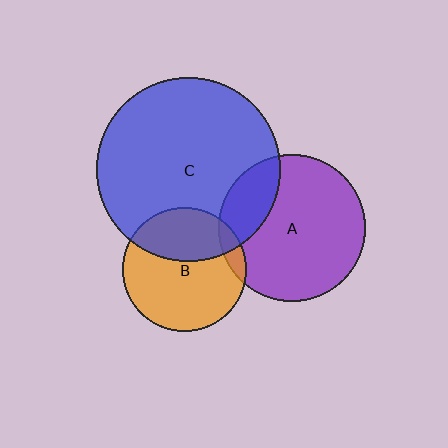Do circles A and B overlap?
Yes.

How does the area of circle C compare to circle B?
Approximately 2.2 times.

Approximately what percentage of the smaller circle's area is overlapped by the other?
Approximately 10%.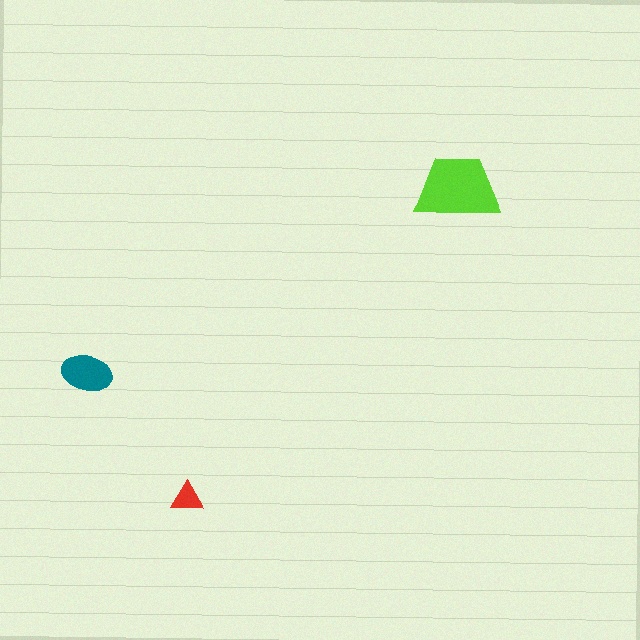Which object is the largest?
The lime trapezoid.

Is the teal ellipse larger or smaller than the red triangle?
Larger.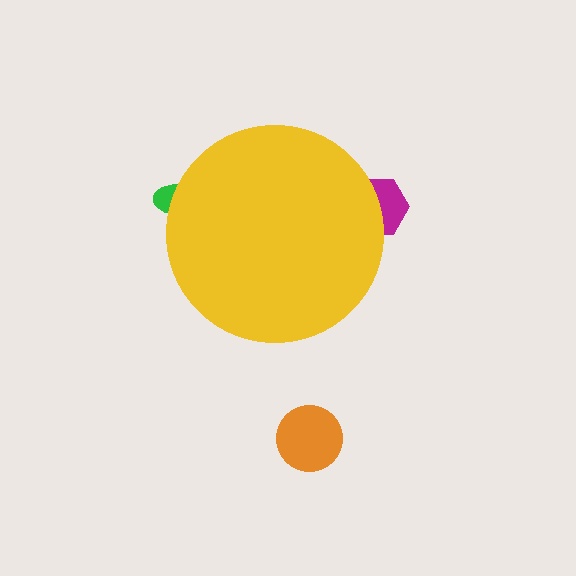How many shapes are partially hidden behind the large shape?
2 shapes are partially hidden.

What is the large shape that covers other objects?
A yellow circle.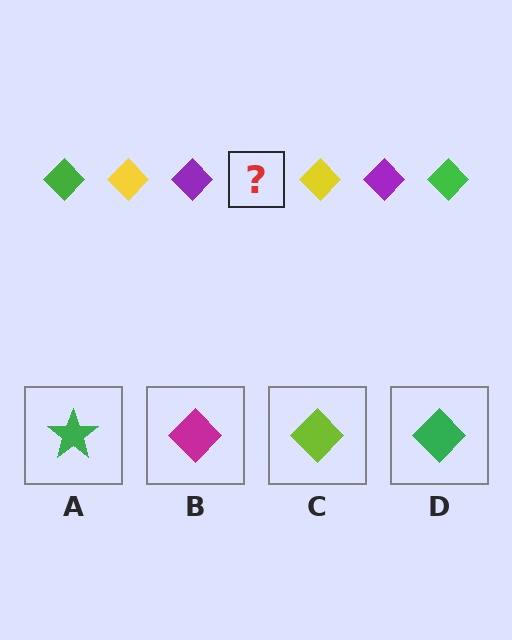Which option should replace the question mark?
Option D.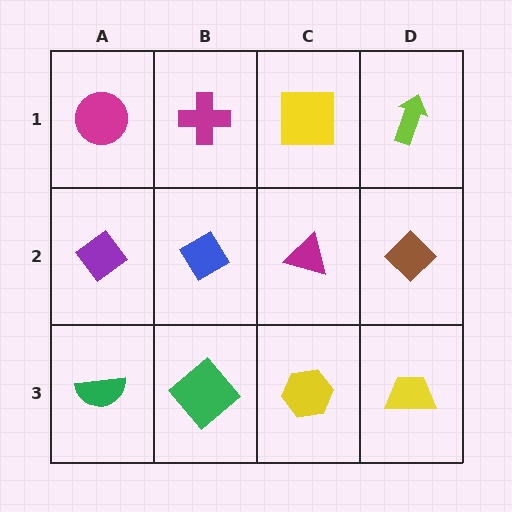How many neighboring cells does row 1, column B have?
3.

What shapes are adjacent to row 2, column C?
A yellow square (row 1, column C), a yellow hexagon (row 3, column C), a blue diamond (row 2, column B), a brown diamond (row 2, column D).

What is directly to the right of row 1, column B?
A yellow square.